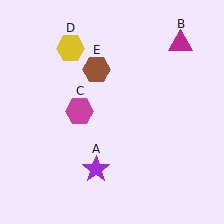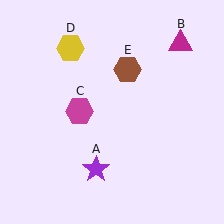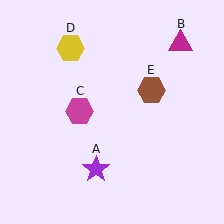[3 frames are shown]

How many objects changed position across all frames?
1 object changed position: brown hexagon (object E).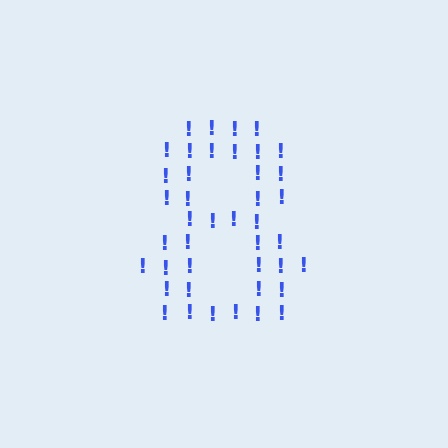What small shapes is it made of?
It is made of small exclamation marks.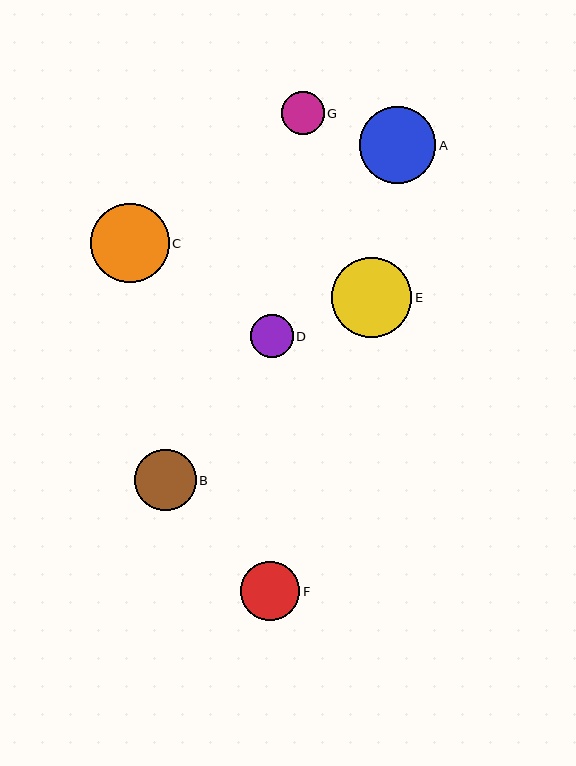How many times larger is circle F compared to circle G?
Circle F is approximately 1.4 times the size of circle G.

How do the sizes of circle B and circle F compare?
Circle B and circle F are approximately the same size.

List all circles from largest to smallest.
From largest to smallest: E, C, A, B, F, D, G.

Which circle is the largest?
Circle E is the largest with a size of approximately 80 pixels.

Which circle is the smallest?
Circle G is the smallest with a size of approximately 43 pixels.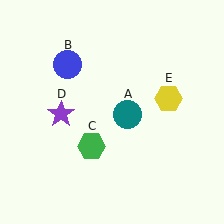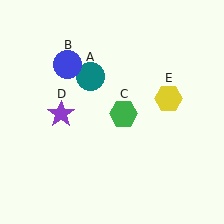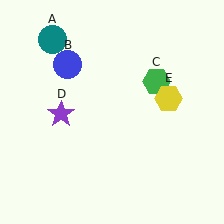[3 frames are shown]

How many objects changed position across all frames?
2 objects changed position: teal circle (object A), green hexagon (object C).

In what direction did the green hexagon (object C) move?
The green hexagon (object C) moved up and to the right.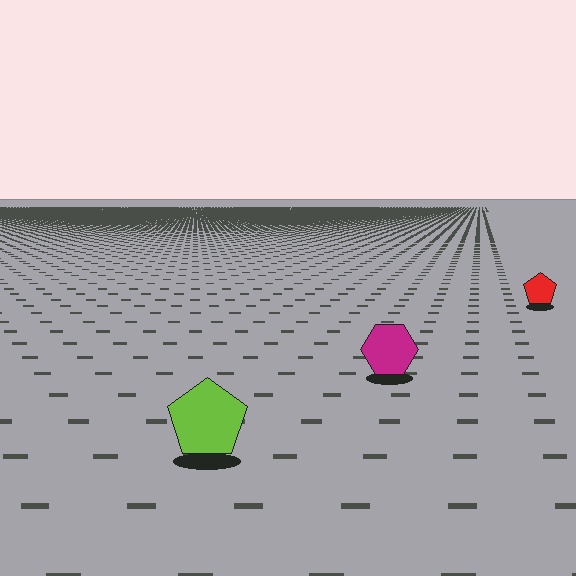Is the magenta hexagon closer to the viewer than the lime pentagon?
No. The lime pentagon is closer — you can tell from the texture gradient: the ground texture is coarser near it.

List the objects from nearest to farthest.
From nearest to farthest: the lime pentagon, the magenta hexagon, the red pentagon.